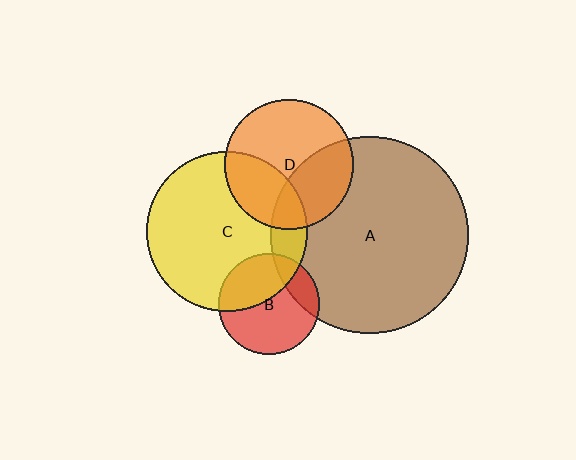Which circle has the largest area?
Circle A (brown).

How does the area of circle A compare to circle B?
Approximately 3.8 times.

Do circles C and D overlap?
Yes.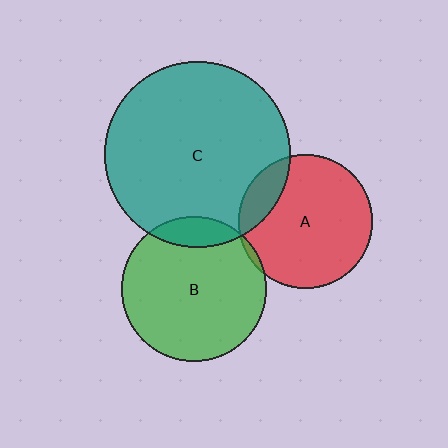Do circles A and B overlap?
Yes.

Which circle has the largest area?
Circle C (teal).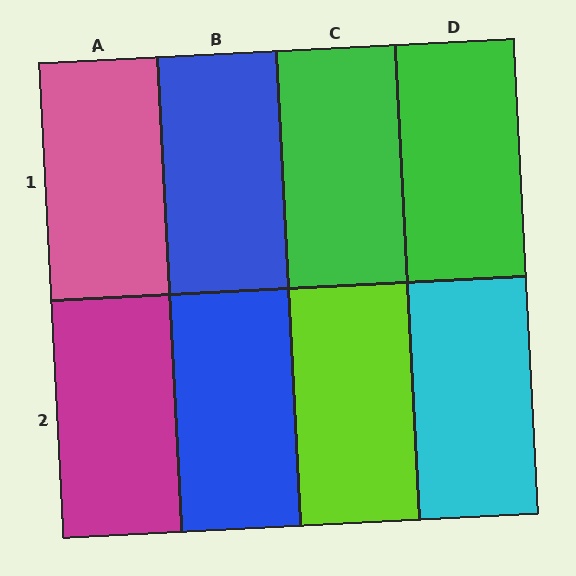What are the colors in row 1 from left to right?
Pink, blue, green, green.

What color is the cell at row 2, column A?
Magenta.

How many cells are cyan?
1 cell is cyan.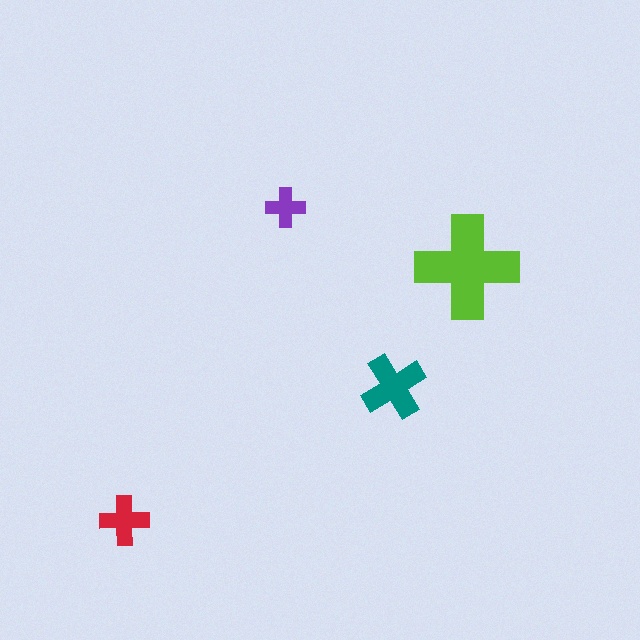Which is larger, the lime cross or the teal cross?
The lime one.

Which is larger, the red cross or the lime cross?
The lime one.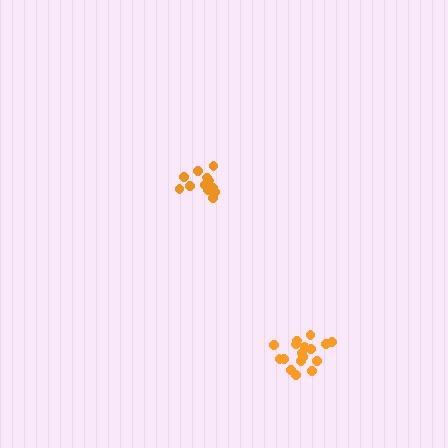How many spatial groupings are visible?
There are 2 spatial groupings.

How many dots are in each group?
Group 1: 12 dots, Group 2: 17 dots (29 total).